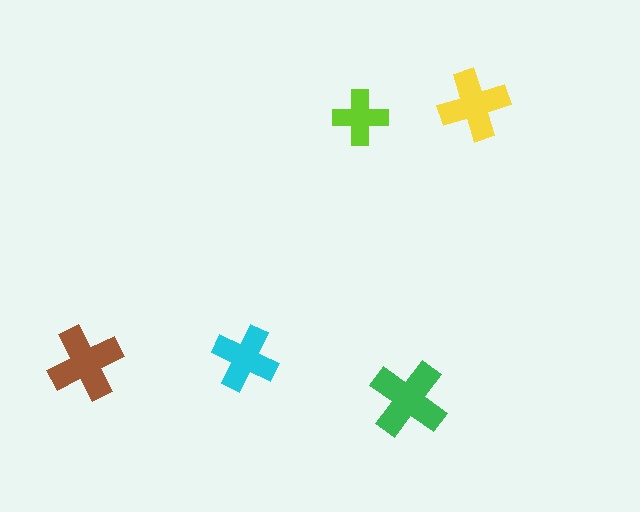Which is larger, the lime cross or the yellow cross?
The yellow one.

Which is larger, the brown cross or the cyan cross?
The brown one.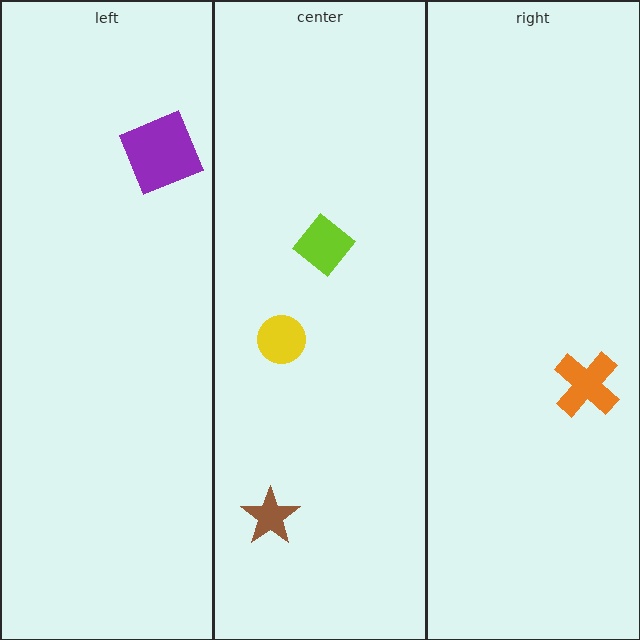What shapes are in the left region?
The purple square.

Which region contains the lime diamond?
The center region.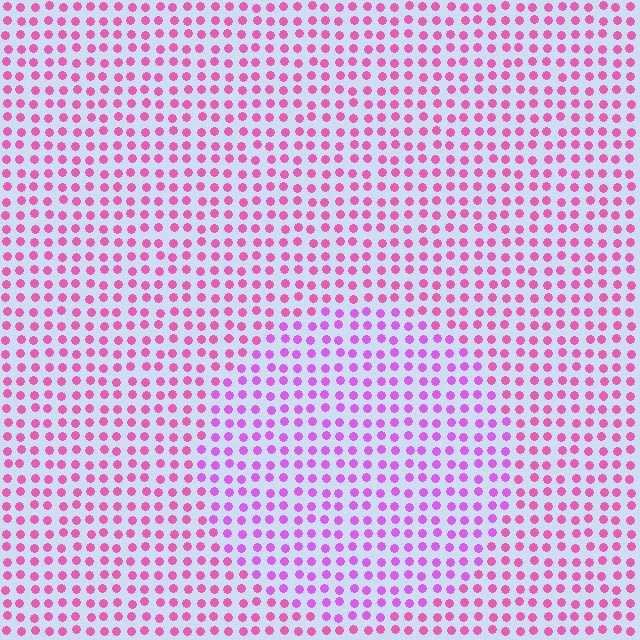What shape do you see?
I see a circle.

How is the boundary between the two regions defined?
The boundary is defined purely by a slight shift in hue (about 29 degrees). Spacing, size, and orientation are identical on both sides.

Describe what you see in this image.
The image is filled with small pink elements in a uniform arrangement. A circle-shaped region is visible where the elements are tinted to a slightly different hue, forming a subtle color boundary.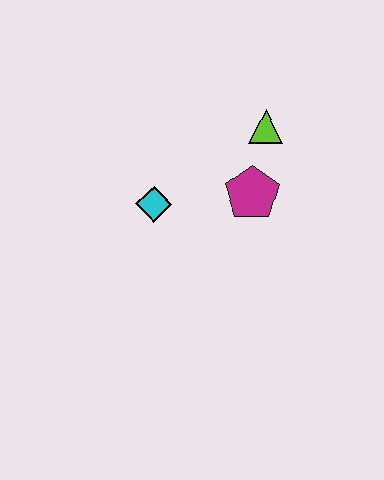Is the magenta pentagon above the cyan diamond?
Yes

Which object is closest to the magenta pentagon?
The lime triangle is closest to the magenta pentagon.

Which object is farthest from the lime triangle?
The cyan diamond is farthest from the lime triangle.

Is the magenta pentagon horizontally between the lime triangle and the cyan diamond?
Yes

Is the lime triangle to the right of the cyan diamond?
Yes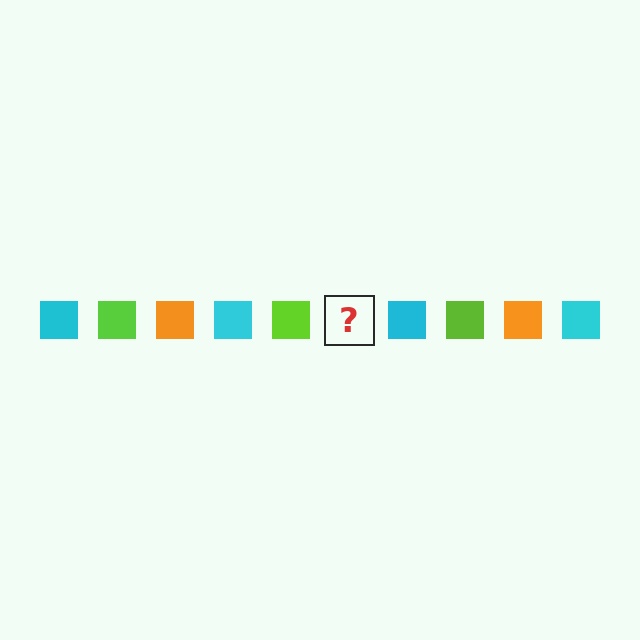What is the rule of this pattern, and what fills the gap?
The rule is that the pattern cycles through cyan, lime, orange squares. The gap should be filled with an orange square.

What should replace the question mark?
The question mark should be replaced with an orange square.